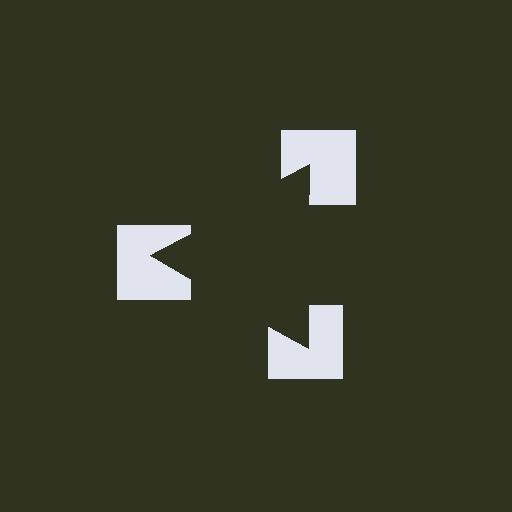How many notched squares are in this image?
There are 3 — one at each vertex of the illusory triangle.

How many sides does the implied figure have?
3 sides.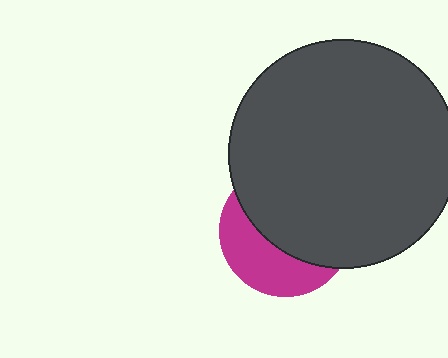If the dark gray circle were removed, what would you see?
You would see the complete magenta circle.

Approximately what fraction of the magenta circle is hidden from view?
Roughly 62% of the magenta circle is hidden behind the dark gray circle.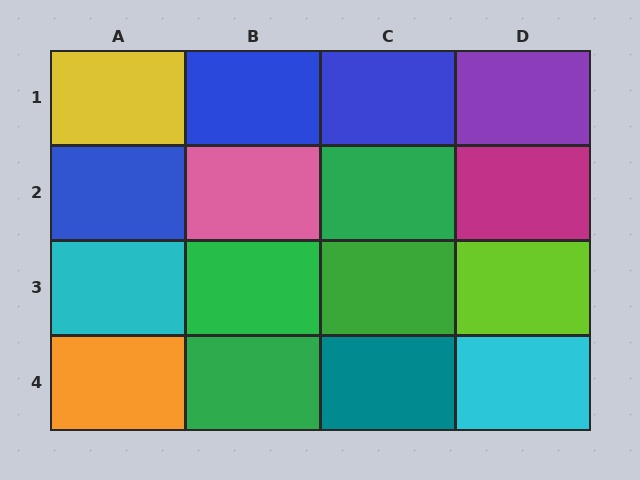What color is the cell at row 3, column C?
Green.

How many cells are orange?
1 cell is orange.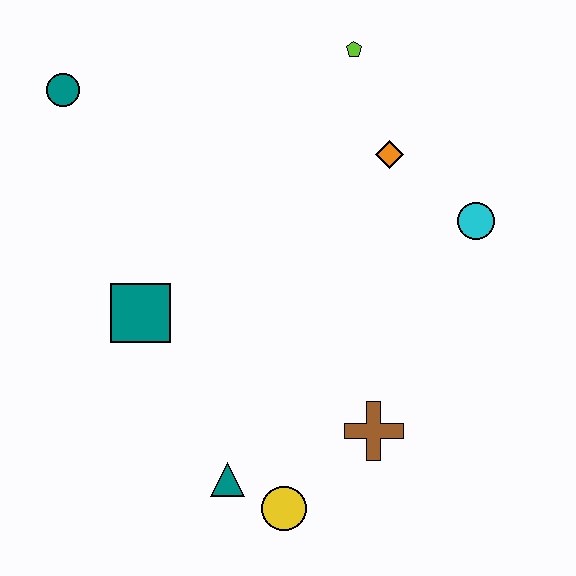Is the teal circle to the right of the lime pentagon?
No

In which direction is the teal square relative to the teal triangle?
The teal square is above the teal triangle.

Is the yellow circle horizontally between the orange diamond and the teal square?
Yes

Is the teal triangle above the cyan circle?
No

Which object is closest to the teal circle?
The teal square is closest to the teal circle.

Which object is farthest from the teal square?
The cyan circle is farthest from the teal square.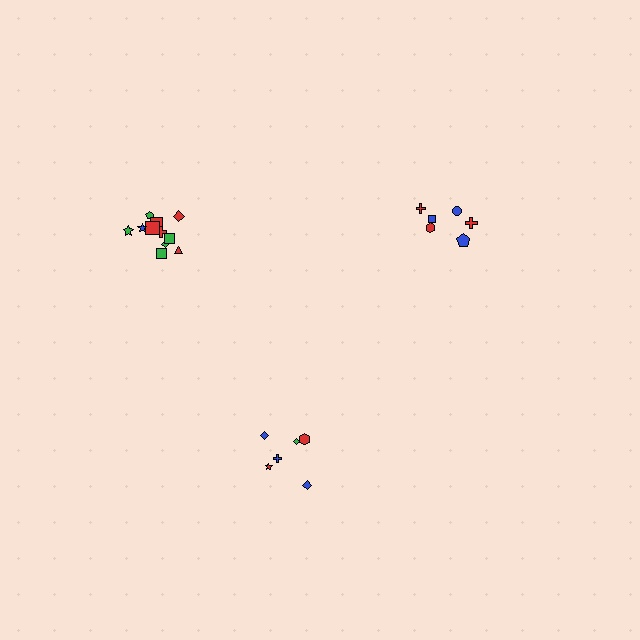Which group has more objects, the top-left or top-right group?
The top-left group.